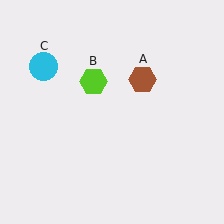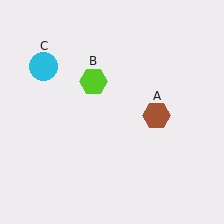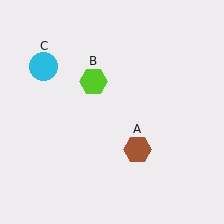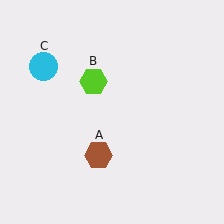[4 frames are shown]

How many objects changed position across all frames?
1 object changed position: brown hexagon (object A).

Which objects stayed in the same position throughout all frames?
Lime hexagon (object B) and cyan circle (object C) remained stationary.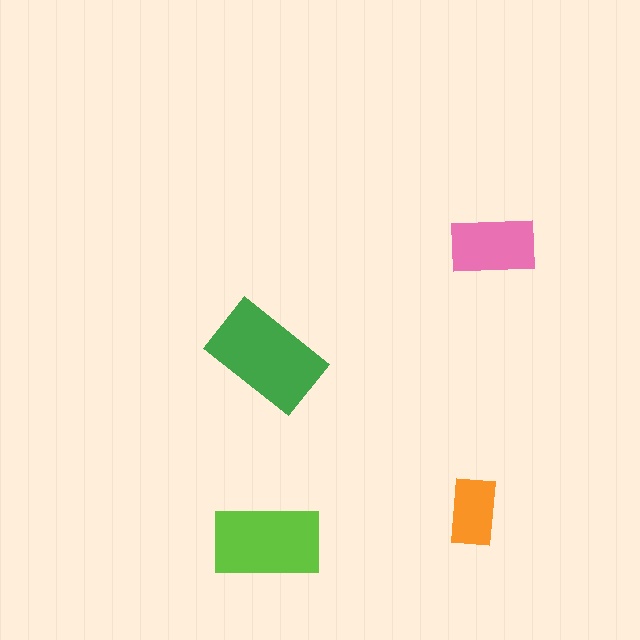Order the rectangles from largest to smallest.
the green one, the lime one, the pink one, the orange one.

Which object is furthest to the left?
The green rectangle is leftmost.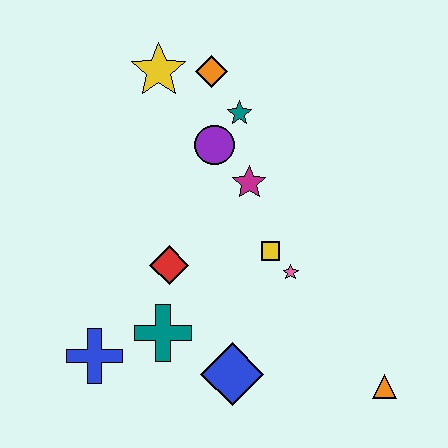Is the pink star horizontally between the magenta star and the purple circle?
No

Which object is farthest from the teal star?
The orange triangle is farthest from the teal star.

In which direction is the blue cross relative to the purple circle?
The blue cross is below the purple circle.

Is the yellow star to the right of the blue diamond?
No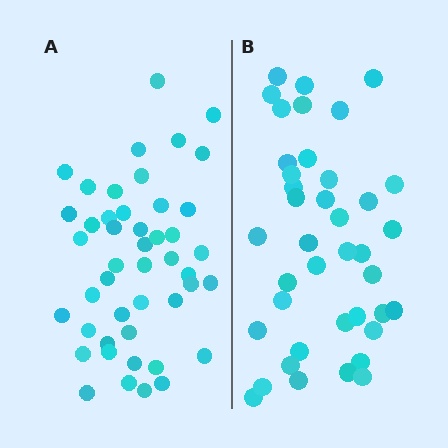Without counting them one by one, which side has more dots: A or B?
Region A (the left region) has more dots.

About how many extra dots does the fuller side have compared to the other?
Region A has about 6 more dots than region B.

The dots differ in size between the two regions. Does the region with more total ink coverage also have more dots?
No. Region B has more total ink coverage because its dots are larger, but region A actually contains more individual dots. Total area can be misleading — the number of items is what matters here.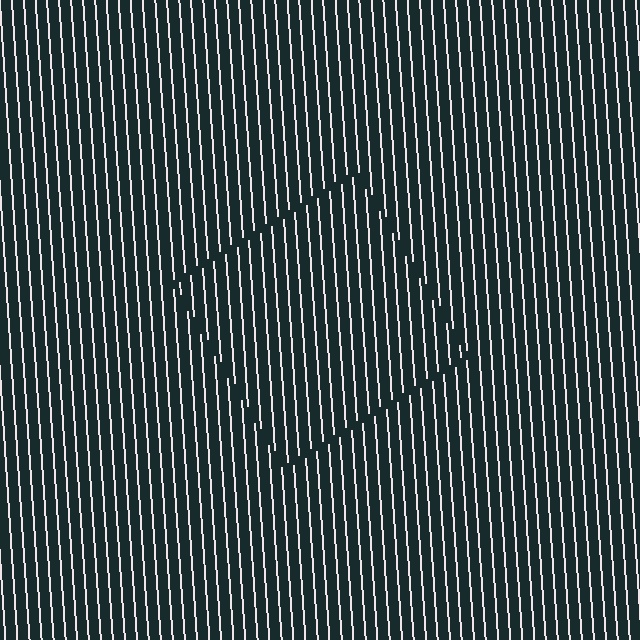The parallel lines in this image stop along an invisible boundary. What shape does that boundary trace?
An illusory square. The interior of the shape contains the same grating, shifted by half a period — the contour is defined by the phase discontinuity where line-ends from the inner and outer gratings abut.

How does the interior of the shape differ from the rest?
The interior of the shape contains the same grating, shifted by half a period — the contour is defined by the phase discontinuity where line-ends from the inner and outer gratings abut.